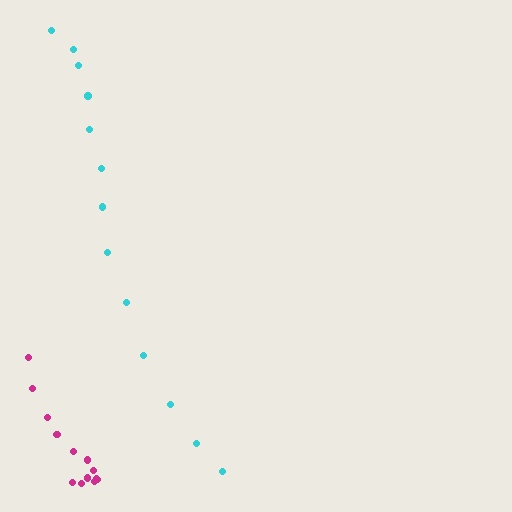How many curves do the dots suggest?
There are 2 distinct paths.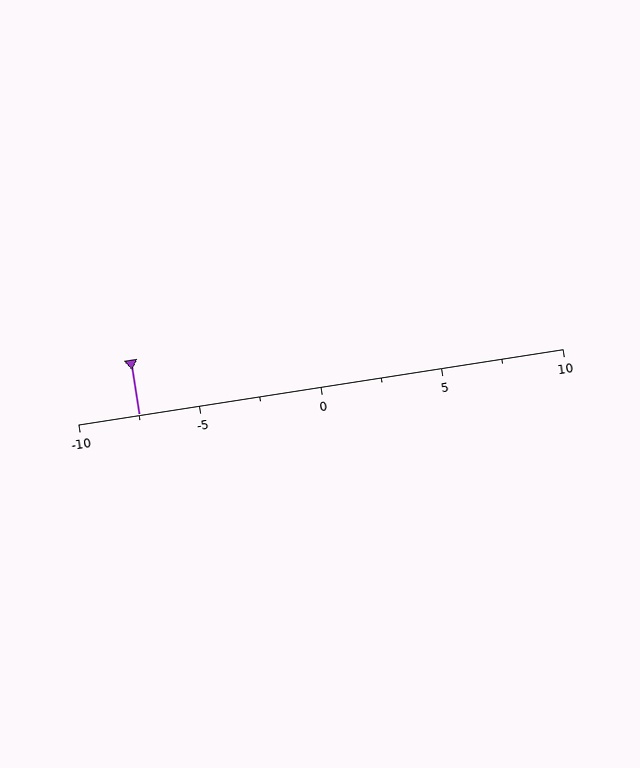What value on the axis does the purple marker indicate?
The marker indicates approximately -7.5.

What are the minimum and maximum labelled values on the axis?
The axis runs from -10 to 10.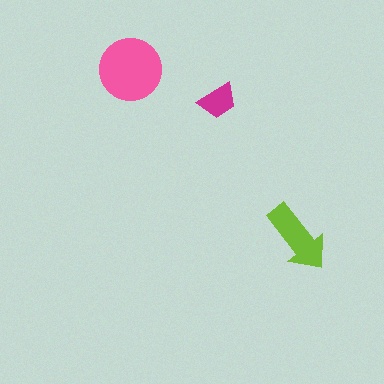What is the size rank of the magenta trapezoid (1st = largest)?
3rd.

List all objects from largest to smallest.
The pink circle, the lime arrow, the magenta trapezoid.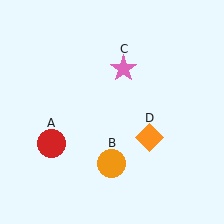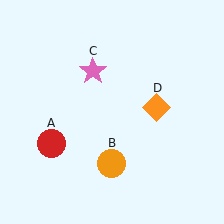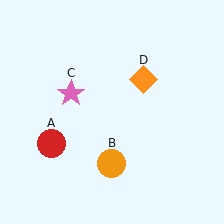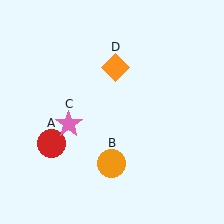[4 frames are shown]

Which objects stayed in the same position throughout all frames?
Red circle (object A) and orange circle (object B) remained stationary.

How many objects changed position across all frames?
2 objects changed position: pink star (object C), orange diamond (object D).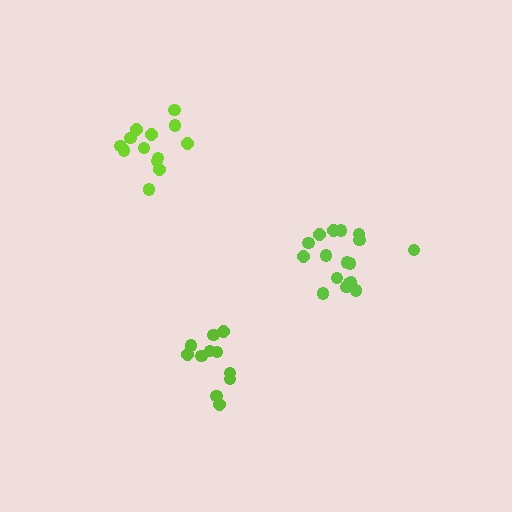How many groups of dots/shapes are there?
There are 3 groups.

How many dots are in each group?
Group 1: 17 dots, Group 2: 11 dots, Group 3: 13 dots (41 total).